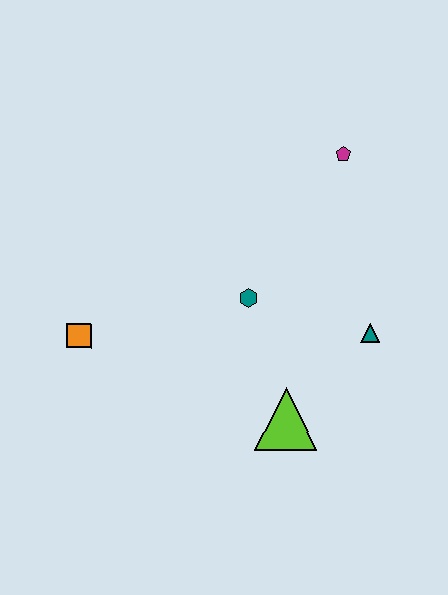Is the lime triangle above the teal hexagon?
No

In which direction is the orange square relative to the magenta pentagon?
The orange square is to the left of the magenta pentagon.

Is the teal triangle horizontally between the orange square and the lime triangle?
No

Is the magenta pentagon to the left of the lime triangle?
No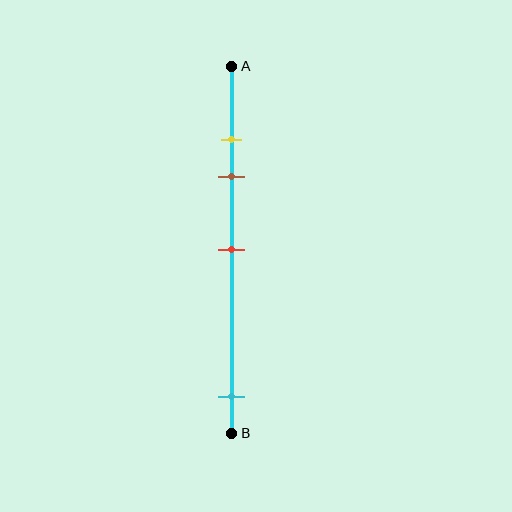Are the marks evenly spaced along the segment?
No, the marks are not evenly spaced.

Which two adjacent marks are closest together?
The yellow and brown marks are the closest adjacent pair.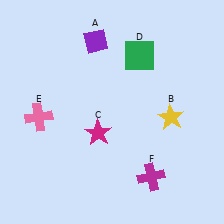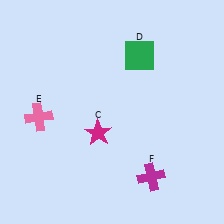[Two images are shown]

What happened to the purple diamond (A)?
The purple diamond (A) was removed in Image 2. It was in the top-left area of Image 1.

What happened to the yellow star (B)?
The yellow star (B) was removed in Image 2. It was in the bottom-right area of Image 1.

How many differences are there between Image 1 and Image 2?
There are 2 differences between the two images.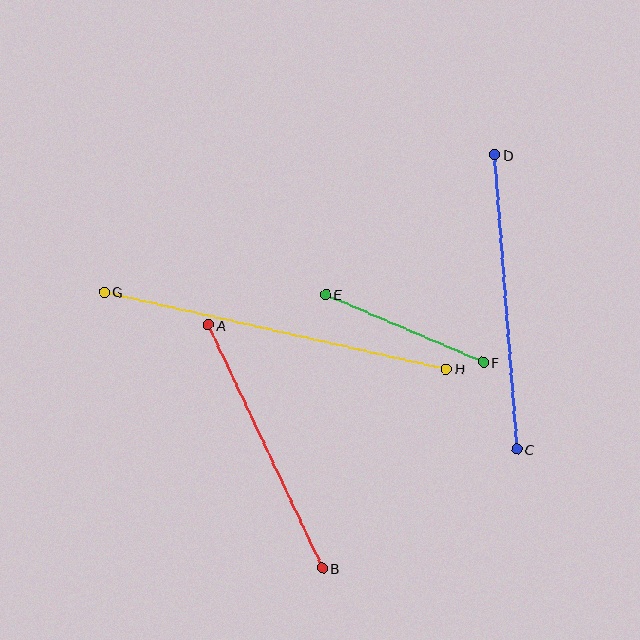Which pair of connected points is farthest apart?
Points G and H are farthest apart.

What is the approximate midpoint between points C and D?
The midpoint is at approximately (506, 302) pixels.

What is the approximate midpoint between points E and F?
The midpoint is at approximately (405, 329) pixels.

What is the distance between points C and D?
The distance is approximately 295 pixels.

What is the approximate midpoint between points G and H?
The midpoint is at approximately (275, 331) pixels.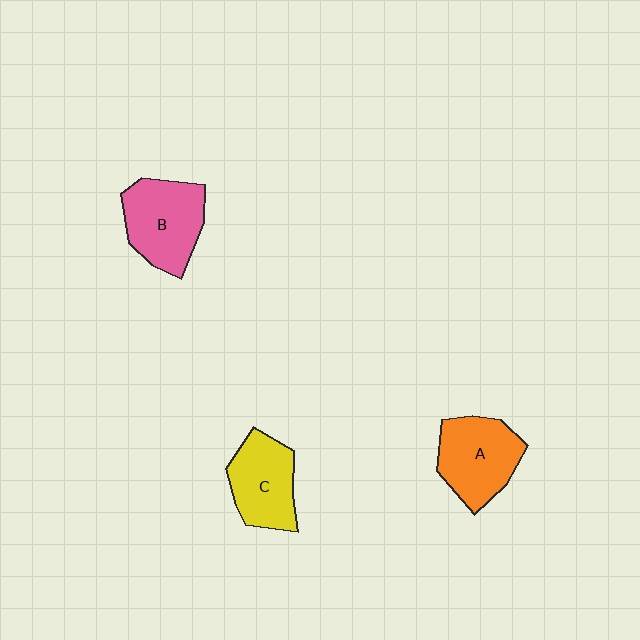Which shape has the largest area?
Shape B (pink).